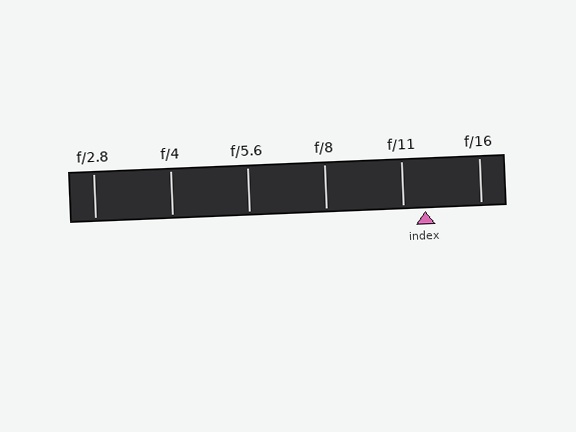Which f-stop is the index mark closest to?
The index mark is closest to f/11.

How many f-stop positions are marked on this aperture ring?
There are 6 f-stop positions marked.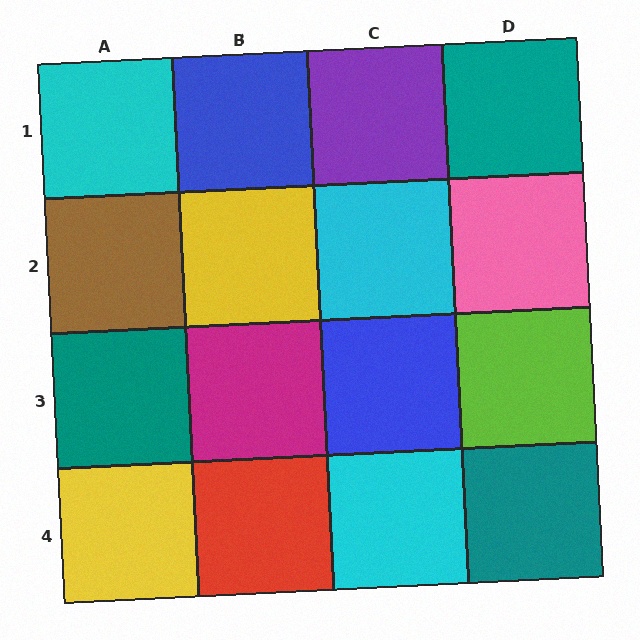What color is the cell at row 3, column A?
Teal.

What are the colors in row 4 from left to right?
Yellow, red, cyan, teal.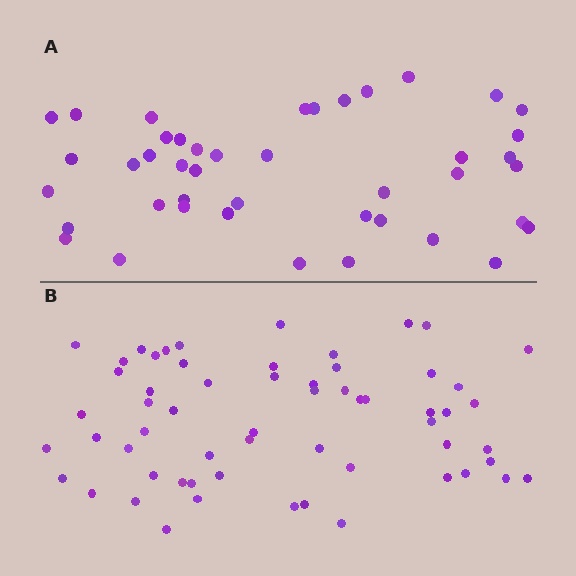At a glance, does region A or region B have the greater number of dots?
Region B (the bottom region) has more dots.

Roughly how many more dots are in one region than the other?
Region B has approximately 15 more dots than region A.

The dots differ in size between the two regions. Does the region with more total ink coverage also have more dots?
No. Region A has more total ink coverage because its dots are larger, but region B actually contains more individual dots. Total area can be misleading — the number of items is what matters here.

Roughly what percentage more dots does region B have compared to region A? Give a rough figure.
About 40% more.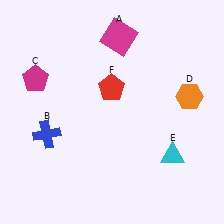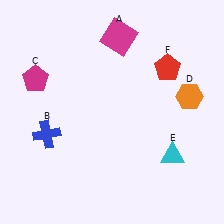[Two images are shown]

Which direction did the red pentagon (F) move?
The red pentagon (F) moved right.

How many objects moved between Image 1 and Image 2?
1 object moved between the two images.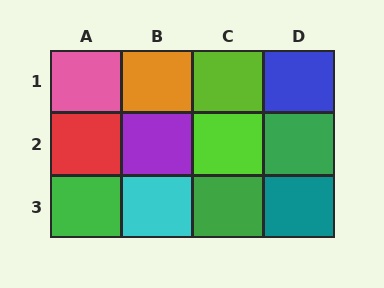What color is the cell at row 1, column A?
Pink.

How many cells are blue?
1 cell is blue.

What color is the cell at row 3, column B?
Cyan.